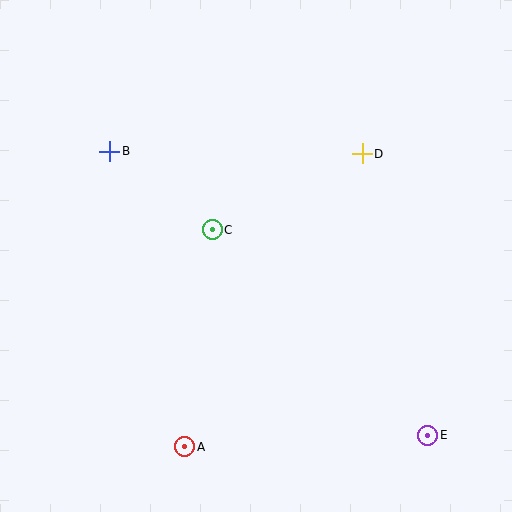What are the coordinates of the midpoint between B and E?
The midpoint between B and E is at (269, 293).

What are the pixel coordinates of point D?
Point D is at (362, 154).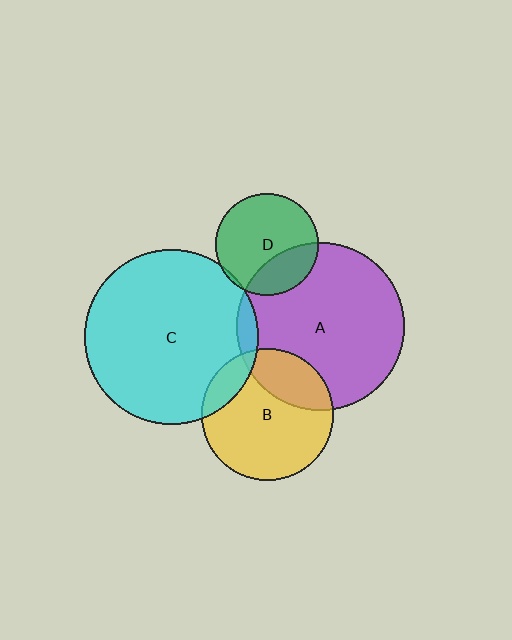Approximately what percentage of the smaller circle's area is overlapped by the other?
Approximately 15%.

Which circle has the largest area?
Circle C (cyan).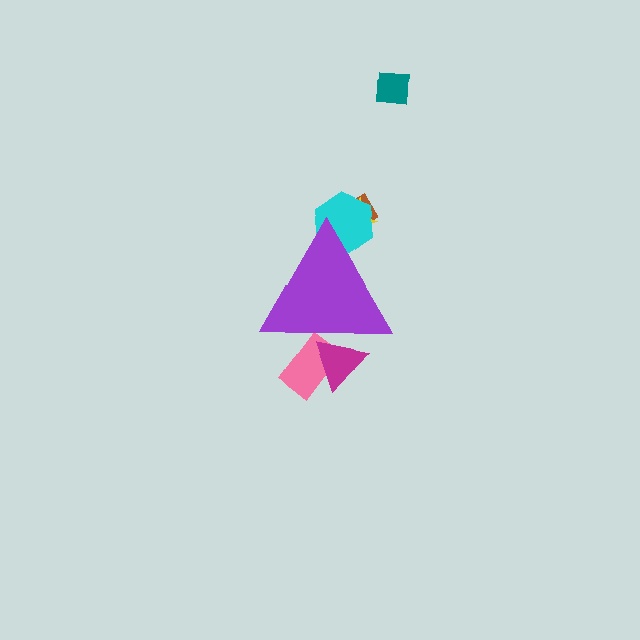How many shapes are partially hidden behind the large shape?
5 shapes are partially hidden.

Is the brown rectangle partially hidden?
Yes, the brown rectangle is partially hidden behind the purple triangle.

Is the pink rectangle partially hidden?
Yes, the pink rectangle is partially hidden behind the purple triangle.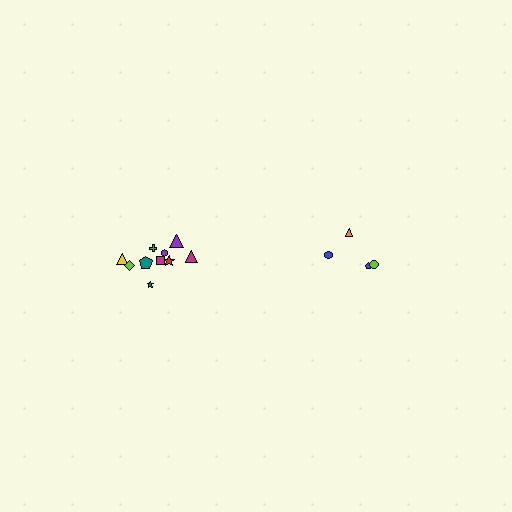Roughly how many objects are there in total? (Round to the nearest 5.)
Roughly 15 objects in total.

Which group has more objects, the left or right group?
The left group.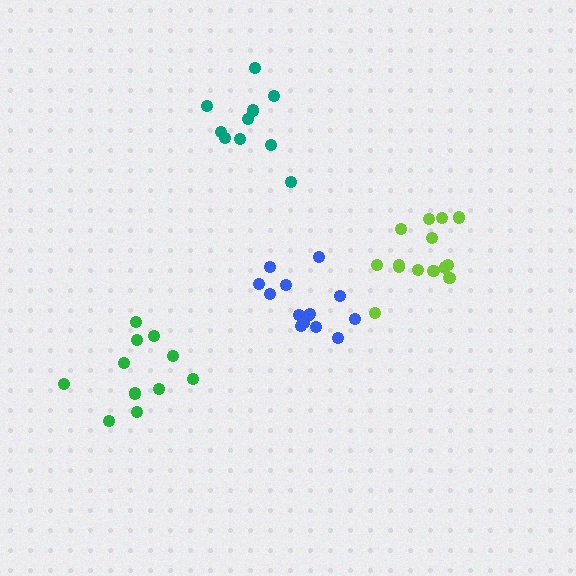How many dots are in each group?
Group 1: 14 dots, Group 2: 14 dots, Group 3: 12 dots, Group 4: 10 dots (50 total).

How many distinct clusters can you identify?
There are 4 distinct clusters.